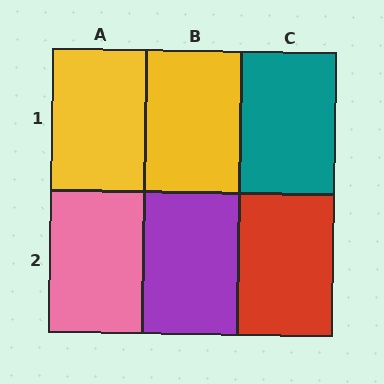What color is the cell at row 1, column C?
Teal.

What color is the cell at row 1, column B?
Yellow.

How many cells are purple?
1 cell is purple.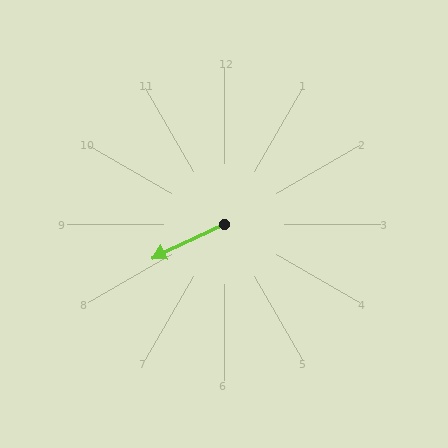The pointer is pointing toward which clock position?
Roughly 8 o'clock.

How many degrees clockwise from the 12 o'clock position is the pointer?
Approximately 245 degrees.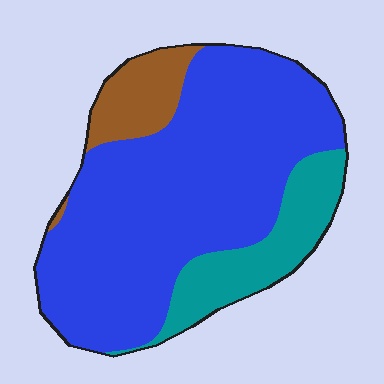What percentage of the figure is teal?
Teal covers around 20% of the figure.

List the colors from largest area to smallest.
From largest to smallest: blue, teal, brown.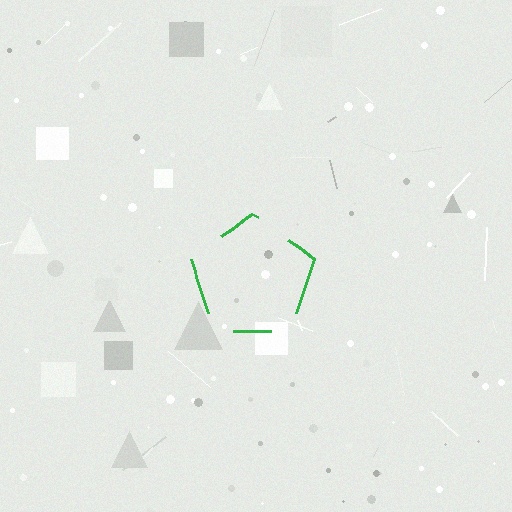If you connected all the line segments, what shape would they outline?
They would outline a pentagon.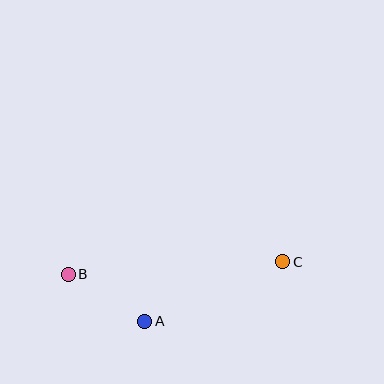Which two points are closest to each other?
Points A and B are closest to each other.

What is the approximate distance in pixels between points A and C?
The distance between A and C is approximately 150 pixels.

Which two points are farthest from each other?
Points B and C are farthest from each other.